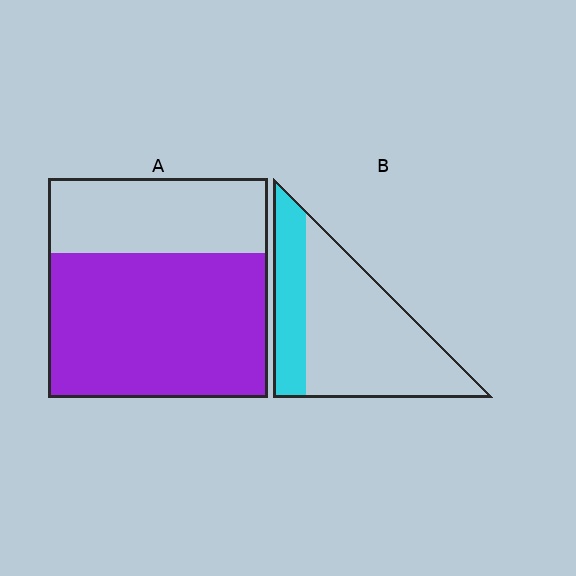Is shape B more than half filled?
No.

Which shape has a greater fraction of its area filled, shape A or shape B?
Shape A.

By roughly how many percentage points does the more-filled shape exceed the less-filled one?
By roughly 40 percentage points (A over B).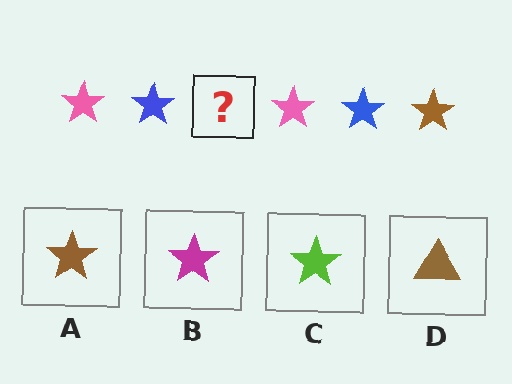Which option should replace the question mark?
Option A.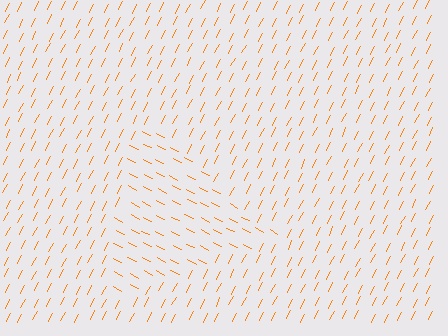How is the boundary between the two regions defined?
The boundary is defined purely by a change in line orientation (approximately 90 degrees difference). All lines are the same color and thickness.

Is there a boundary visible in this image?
Yes, there is a texture boundary formed by a change in line orientation.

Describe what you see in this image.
The image is filled with small orange line segments. A triangle region in the image has lines oriented differently from the surrounding lines, creating a visible texture boundary.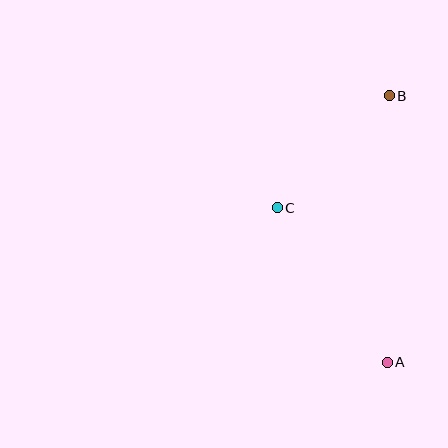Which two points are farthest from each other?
Points A and B are farthest from each other.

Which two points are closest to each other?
Points B and C are closest to each other.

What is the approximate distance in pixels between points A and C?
The distance between A and C is approximately 190 pixels.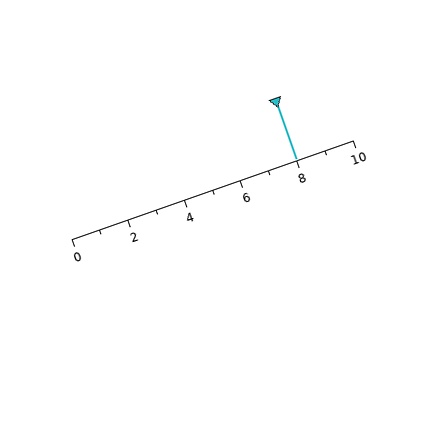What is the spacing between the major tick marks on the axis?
The major ticks are spaced 2 apart.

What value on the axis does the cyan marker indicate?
The marker indicates approximately 8.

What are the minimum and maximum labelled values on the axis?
The axis runs from 0 to 10.